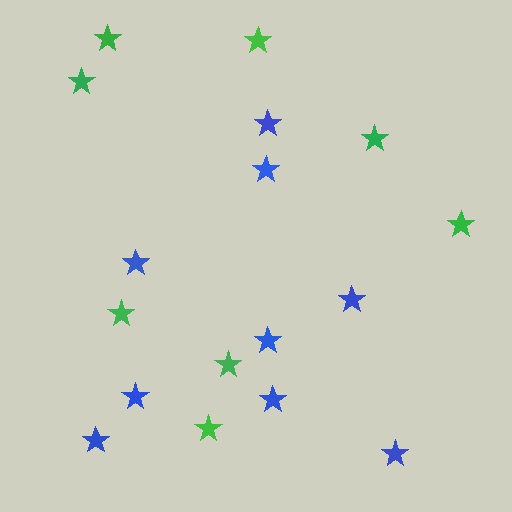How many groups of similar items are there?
There are 2 groups: one group of green stars (8) and one group of blue stars (9).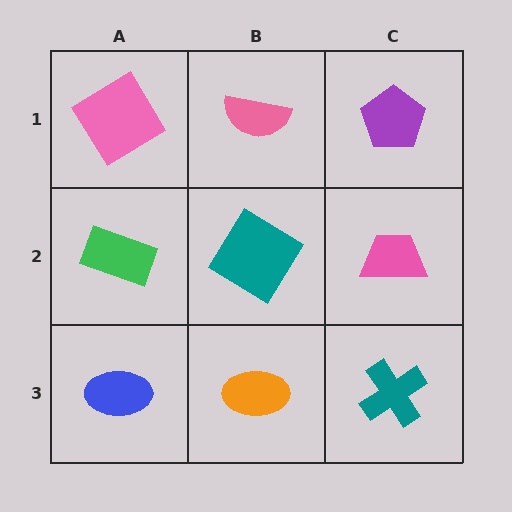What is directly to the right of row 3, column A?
An orange ellipse.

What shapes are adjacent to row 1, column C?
A pink trapezoid (row 2, column C), a pink semicircle (row 1, column B).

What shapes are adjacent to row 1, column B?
A teal diamond (row 2, column B), a pink diamond (row 1, column A), a purple pentagon (row 1, column C).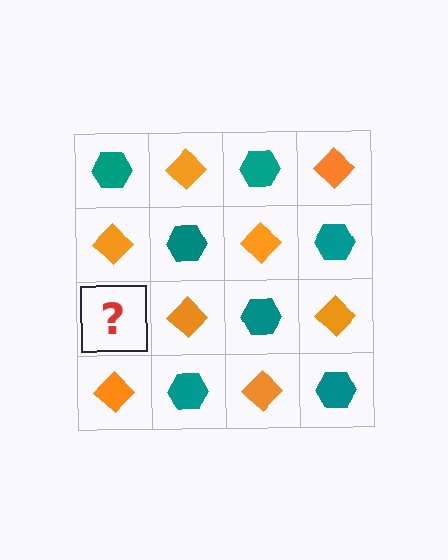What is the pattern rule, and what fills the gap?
The rule is that it alternates teal hexagon and orange diamond in a checkerboard pattern. The gap should be filled with a teal hexagon.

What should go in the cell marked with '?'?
The missing cell should contain a teal hexagon.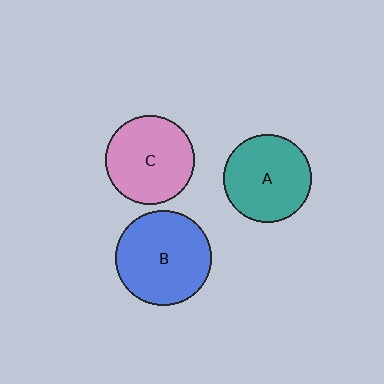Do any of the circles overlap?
No, none of the circles overlap.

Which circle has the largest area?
Circle B (blue).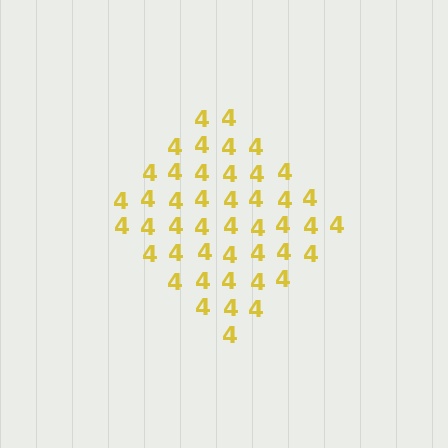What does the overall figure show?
The overall figure shows a diamond.